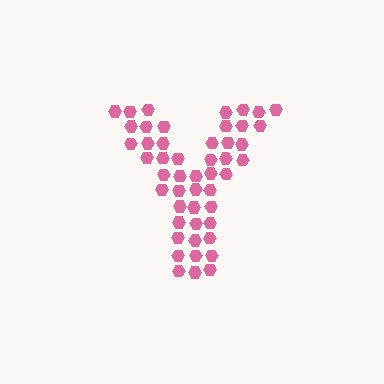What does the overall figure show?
The overall figure shows the letter Y.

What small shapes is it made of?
It is made of small hexagons.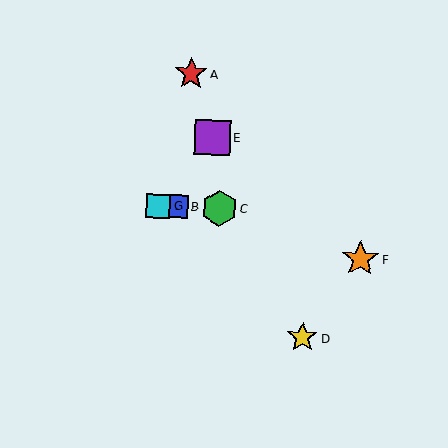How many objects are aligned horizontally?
3 objects (B, C, G) are aligned horizontally.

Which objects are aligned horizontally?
Objects B, C, G are aligned horizontally.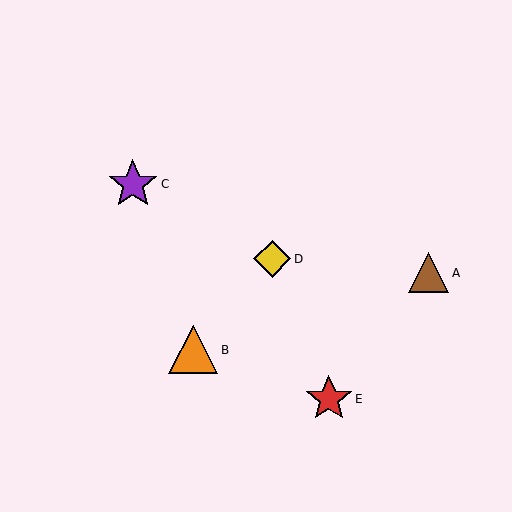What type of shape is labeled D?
Shape D is a yellow diamond.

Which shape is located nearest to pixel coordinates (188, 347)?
The orange triangle (labeled B) at (193, 350) is nearest to that location.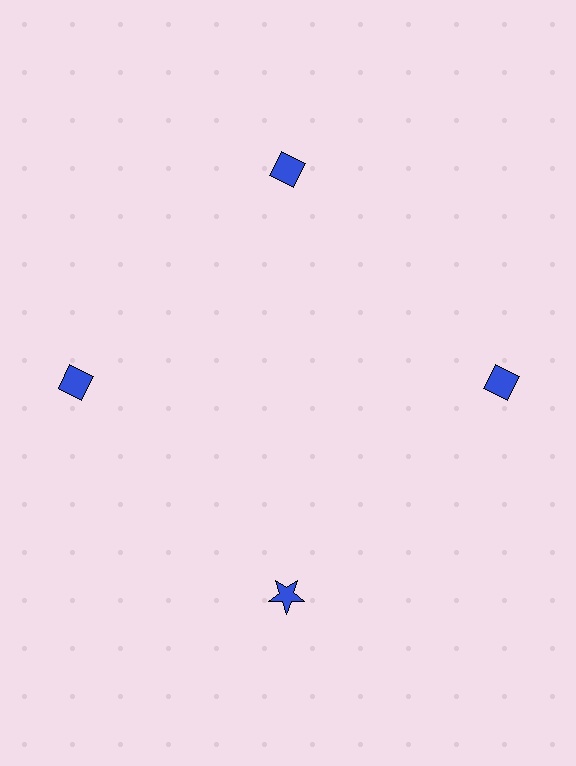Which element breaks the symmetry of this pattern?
The blue star at roughly the 6 o'clock position breaks the symmetry. All other shapes are blue diamonds.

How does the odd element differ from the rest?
It has a different shape: star instead of diamond.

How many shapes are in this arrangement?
There are 4 shapes arranged in a ring pattern.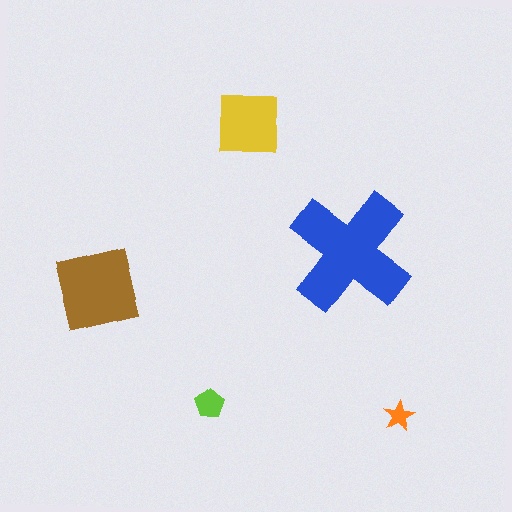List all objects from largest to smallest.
The blue cross, the brown square, the yellow square, the lime pentagon, the orange star.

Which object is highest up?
The yellow square is topmost.